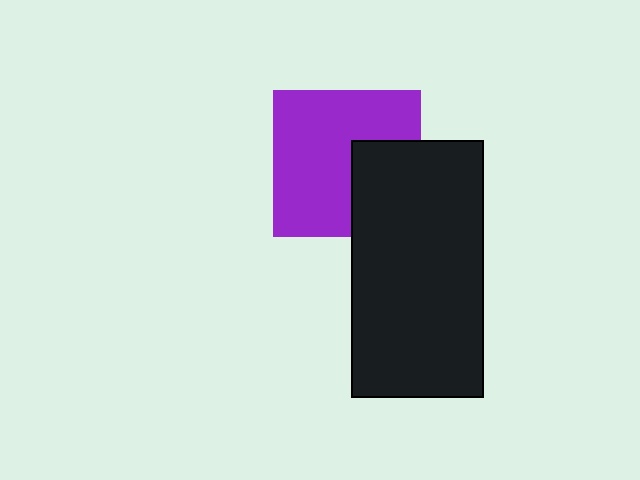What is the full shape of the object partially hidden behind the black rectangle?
The partially hidden object is a purple square.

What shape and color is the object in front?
The object in front is a black rectangle.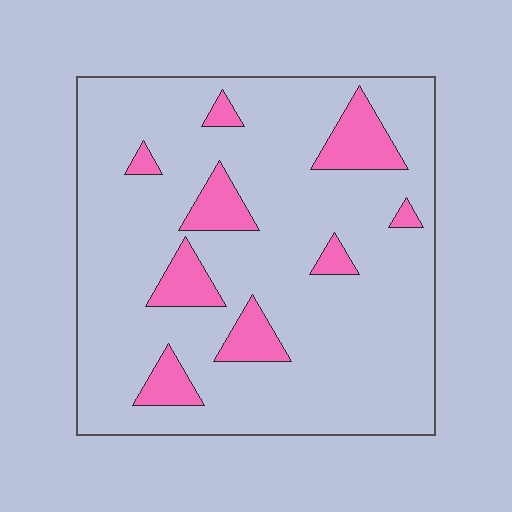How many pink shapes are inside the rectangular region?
9.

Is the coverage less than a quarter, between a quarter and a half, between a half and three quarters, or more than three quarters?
Less than a quarter.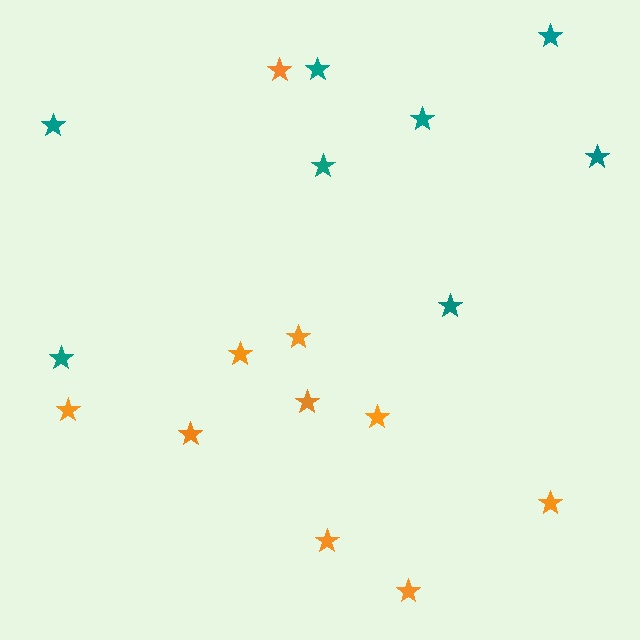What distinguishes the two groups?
There are 2 groups: one group of orange stars (10) and one group of teal stars (8).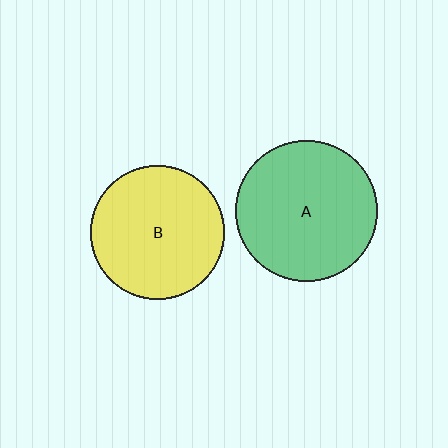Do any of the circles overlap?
No, none of the circles overlap.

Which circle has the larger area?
Circle A (green).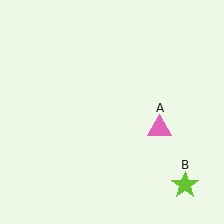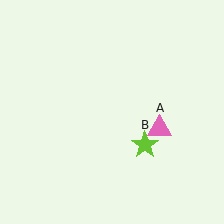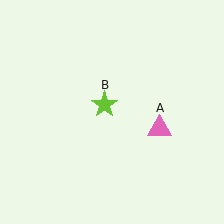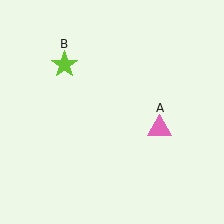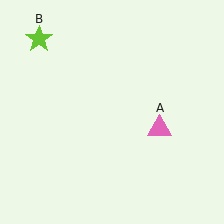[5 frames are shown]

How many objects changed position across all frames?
1 object changed position: lime star (object B).